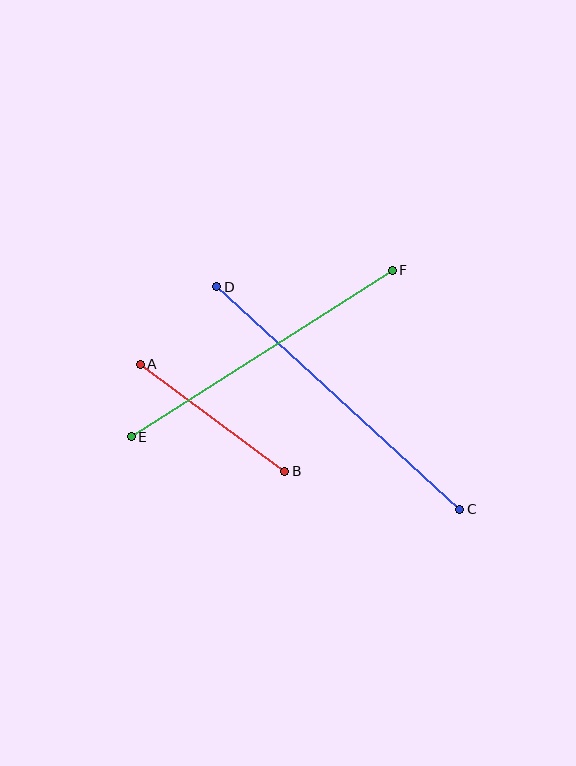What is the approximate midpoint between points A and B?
The midpoint is at approximately (212, 418) pixels.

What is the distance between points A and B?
The distance is approximately 180 pixels.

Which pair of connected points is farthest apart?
Points C and D are farthest apart.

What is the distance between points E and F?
The distance is approximately 309 pixels.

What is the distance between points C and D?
The distance is approximately 329 pixels.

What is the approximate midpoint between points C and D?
The midpoint is at approximately (338, 398) pixels.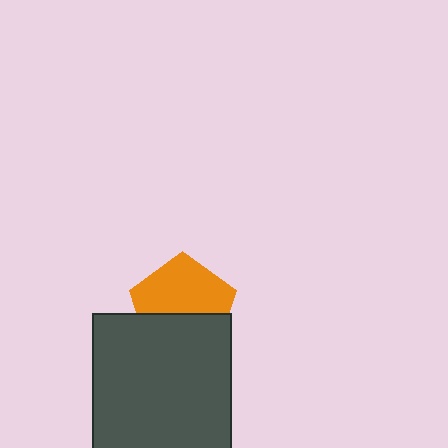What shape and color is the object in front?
The object in front is a dark gray rectangle.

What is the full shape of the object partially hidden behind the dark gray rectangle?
The partially hidden object is an orange pentagon.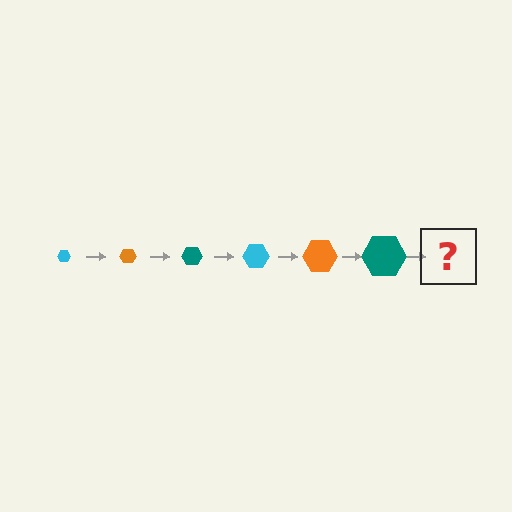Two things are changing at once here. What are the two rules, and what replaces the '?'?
The two rules are that the hexagon grows larger each step and the color cycles through cyan, orange, and teal. The '?' should be a cyan hexagon, larger than the previous one.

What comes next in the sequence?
The next element should be a cyan hexagon, larger than the previous one.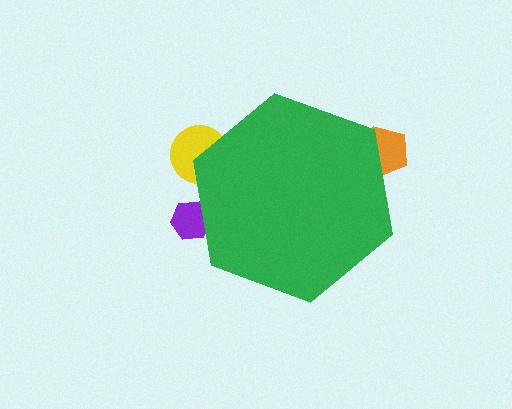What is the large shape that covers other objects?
A green hexagon.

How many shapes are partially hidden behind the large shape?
3 shapes are partially hidden.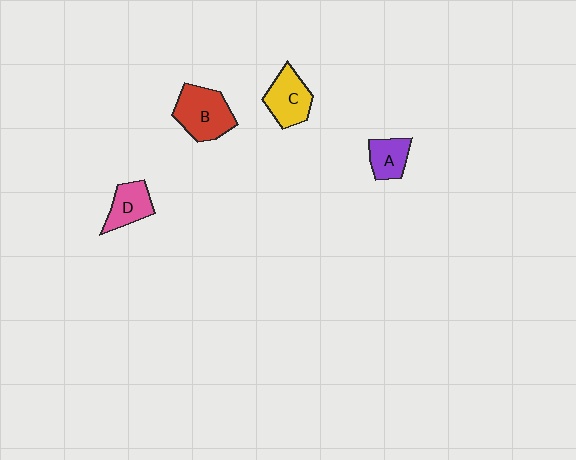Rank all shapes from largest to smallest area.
From largest to smallest: B (red), C (yellow), D (pink), A (purple).